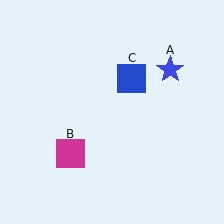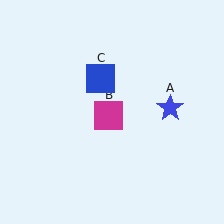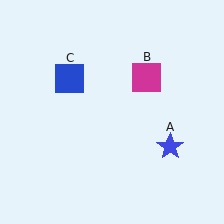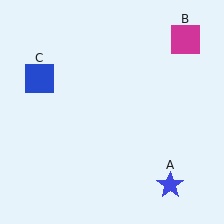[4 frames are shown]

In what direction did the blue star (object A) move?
The blue star (object A) moved down.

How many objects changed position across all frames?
3 objects changed position: blue star (object A), magenta square (object B), blue square (object C).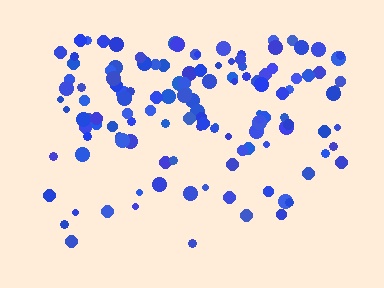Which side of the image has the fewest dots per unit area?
The bottom.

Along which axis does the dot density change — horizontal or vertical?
Vertical.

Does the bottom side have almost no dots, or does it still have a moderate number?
Still a moderate number, just noticeably fewer than the top.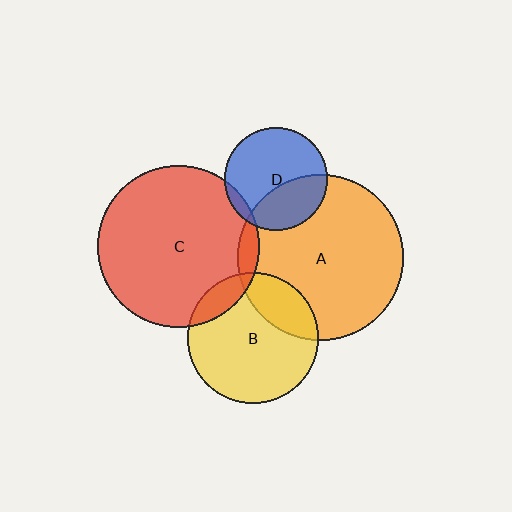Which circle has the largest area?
Circle A (orange).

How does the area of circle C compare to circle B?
Approximately 1.5 times.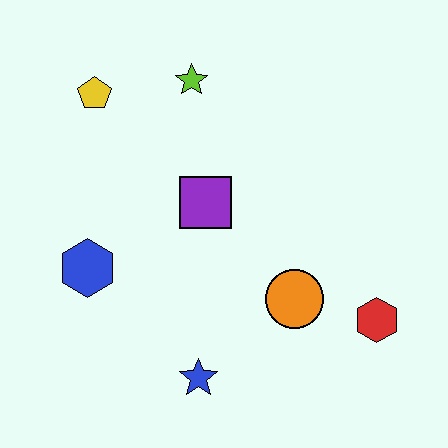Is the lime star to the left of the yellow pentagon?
No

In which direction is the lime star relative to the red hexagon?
The lime star is above the red hexagon.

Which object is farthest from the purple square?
The red hexagon is farthest from the purple square.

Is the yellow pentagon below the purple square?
No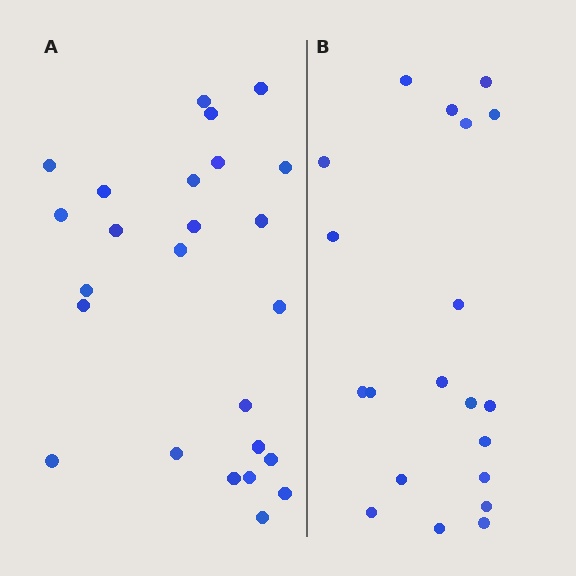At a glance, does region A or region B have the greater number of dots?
Region A (the left region) has more dots.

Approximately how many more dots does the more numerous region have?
Region A has about 5 more dots than region B.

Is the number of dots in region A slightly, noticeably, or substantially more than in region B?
Region A has noticeably more, but not dramatically so. The ratio is roughly 1.2 to 1.